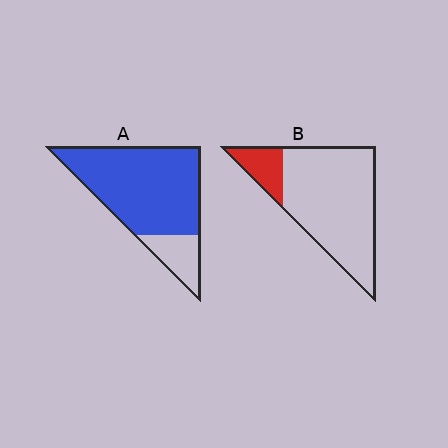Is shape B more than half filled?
No.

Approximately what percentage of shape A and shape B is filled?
A is approximately 80% and B is approximately 15%.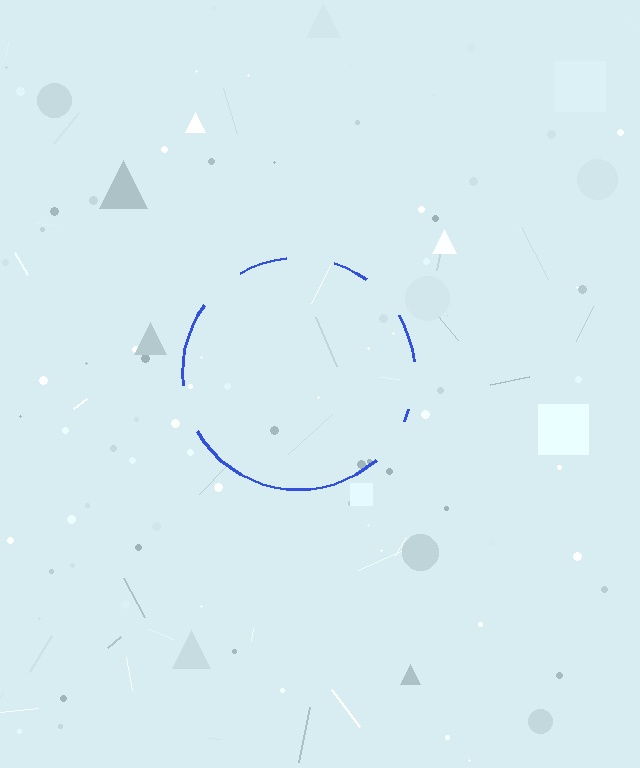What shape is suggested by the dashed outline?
The dashed outline suggests a circle.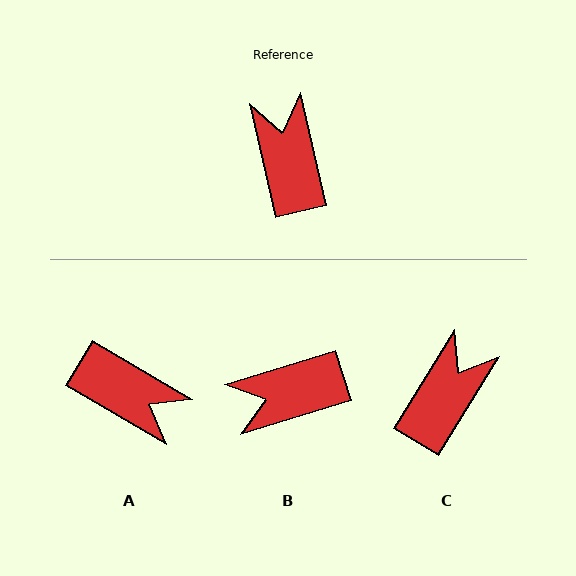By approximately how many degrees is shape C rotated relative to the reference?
Approximately 44 degrees clockwise.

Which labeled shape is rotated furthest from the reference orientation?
A, about 133 degrees away.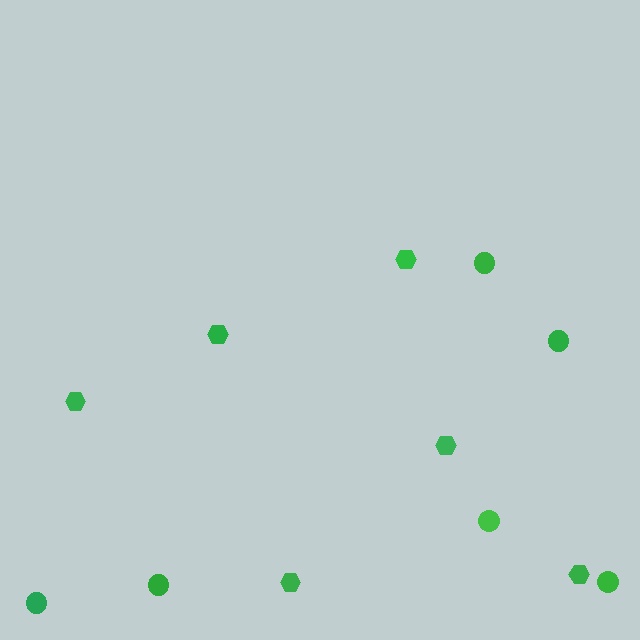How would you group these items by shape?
There are 2 groups: one group of circles (6) and one group of hexagons (6).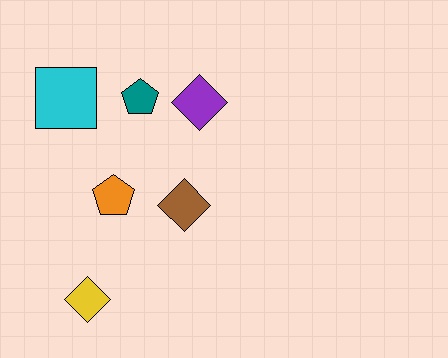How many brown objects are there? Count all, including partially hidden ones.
There is 1 brown object.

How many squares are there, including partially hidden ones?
There is 1 square.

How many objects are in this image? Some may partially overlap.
There are 6 objects.